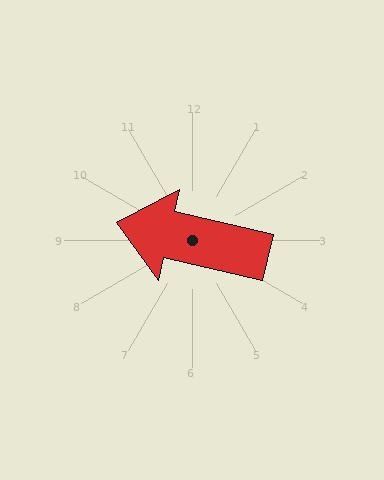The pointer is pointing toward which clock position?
Roughly 9 o'clock.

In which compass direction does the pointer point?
West.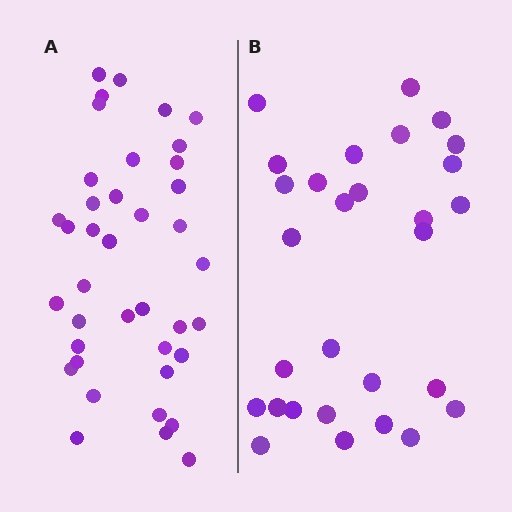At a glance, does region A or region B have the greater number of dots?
Region A (the left region) has more dots.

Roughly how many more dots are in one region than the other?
Region A has roughly 10 or so more dots than region B.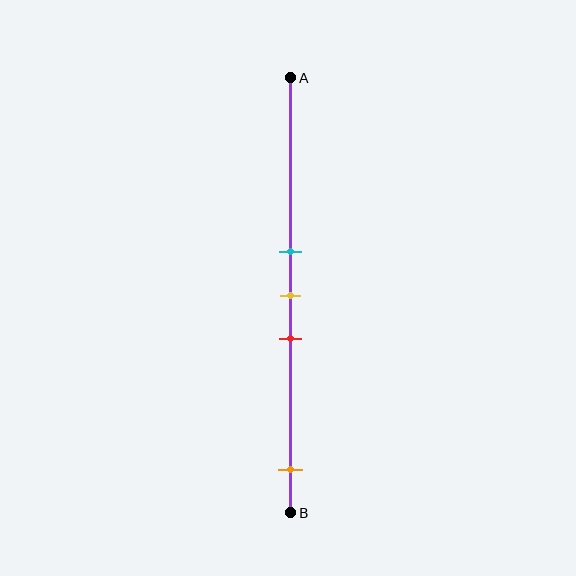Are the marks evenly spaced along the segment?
No, the marks are not evenly spaced.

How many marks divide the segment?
There are 4 marks dividing the segment.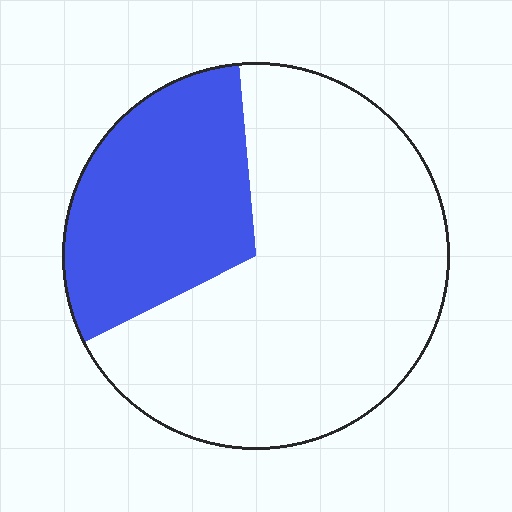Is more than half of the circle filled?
No.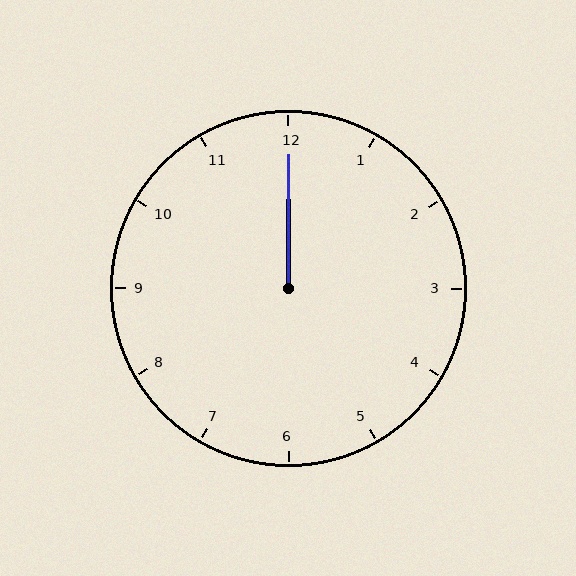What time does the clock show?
12:00.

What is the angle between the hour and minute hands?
Approximately 0 degrees.